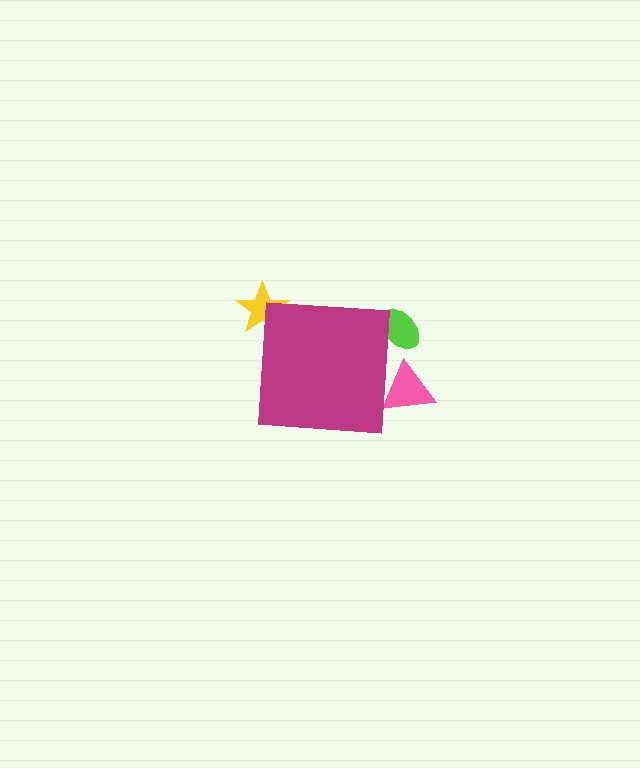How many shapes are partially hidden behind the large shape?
3 shapes are partially hidden.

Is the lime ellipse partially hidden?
Yes, the lime ellipse is partially hidden behind the magenta square.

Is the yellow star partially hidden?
Yes, the yellow star is partially hidden behind the magenta square.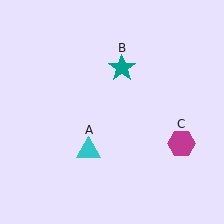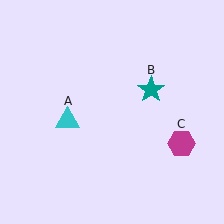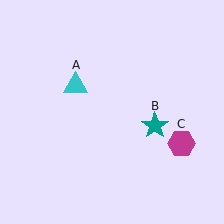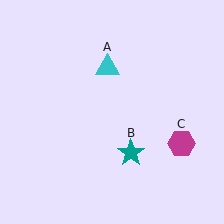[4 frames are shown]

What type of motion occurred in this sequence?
The cyan triangle (object A), teal star (object B) rotated clockwise around the center of the scene.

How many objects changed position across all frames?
2 objects changed position: cyan triangle (object A), teal star (object B).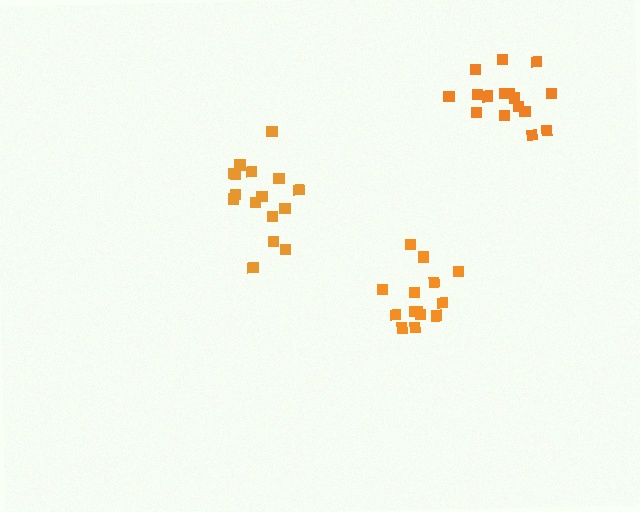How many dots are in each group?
Group 1: 16 dots, Group 2: 14 dots, Group 3: 16 dots (46 total).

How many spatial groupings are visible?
There are 3 spatial groupings.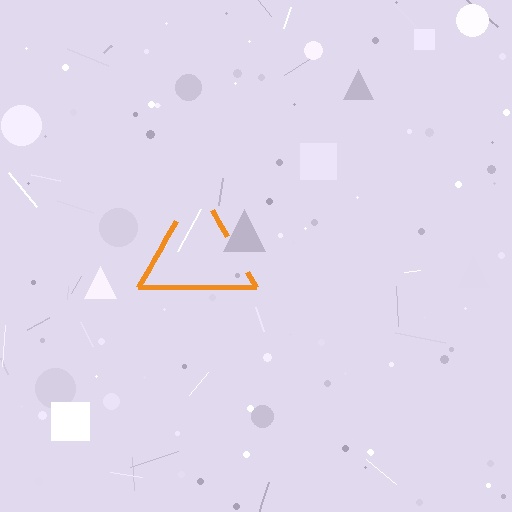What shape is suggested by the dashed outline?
The dashed outline suggests a triangle.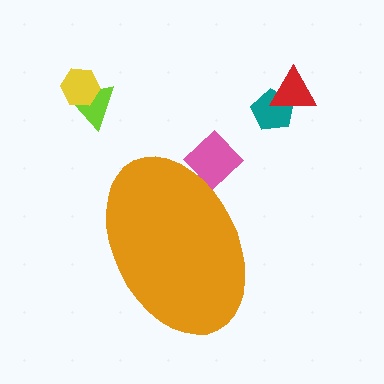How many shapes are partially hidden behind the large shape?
1 shape is partially hidden.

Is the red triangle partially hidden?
No, the red triangle is fully visible.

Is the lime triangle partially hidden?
No, the lime triangle is fully visible.